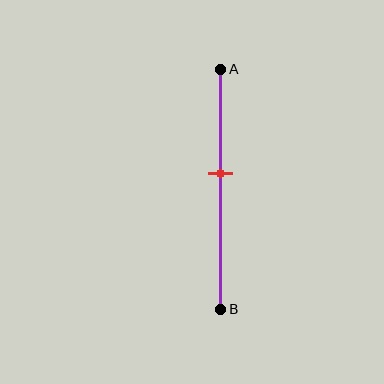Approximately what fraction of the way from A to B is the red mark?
The red mark is approximately 45% of the way from A to B.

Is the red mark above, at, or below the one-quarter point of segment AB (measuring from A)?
The red mark is below the one-quarter point of segment AB.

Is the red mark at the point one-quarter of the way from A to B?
No, the mark is at about 45% from A, not at the 25% one-quarter point.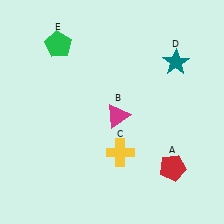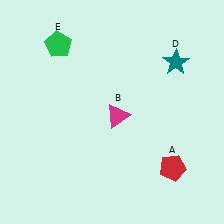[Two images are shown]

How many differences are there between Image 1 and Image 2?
There is 1 difference between the two images.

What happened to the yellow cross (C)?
The yellow cross (C) was removed in Image 2. It was in the bottom-right area of Image 1.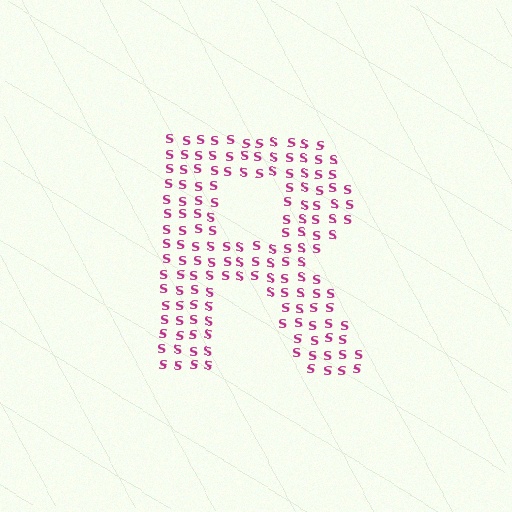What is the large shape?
The large shape is the letter R.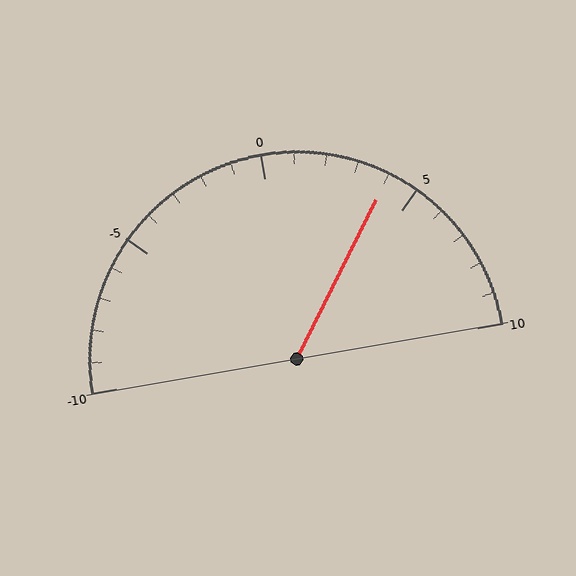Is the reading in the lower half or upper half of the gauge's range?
The reading is in the upper half of the range (-10 to 10).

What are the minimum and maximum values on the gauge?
The gauge ranges from -10 to 10.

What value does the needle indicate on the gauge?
The needle indicates approximately 4.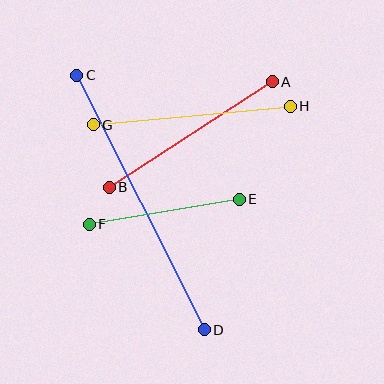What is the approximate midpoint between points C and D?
The midpoint is at approximately (141, 202) pixels.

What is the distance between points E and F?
The distance is approximately 152 pixels.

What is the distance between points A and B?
The distance is approximately 194 pixels.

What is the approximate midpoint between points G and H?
The midpoint is at approximately (192, 116) pixels.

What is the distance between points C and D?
The distance is approximately 285 pixels.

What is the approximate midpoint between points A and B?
The midpoint is at approximately (191, 135) pixels.